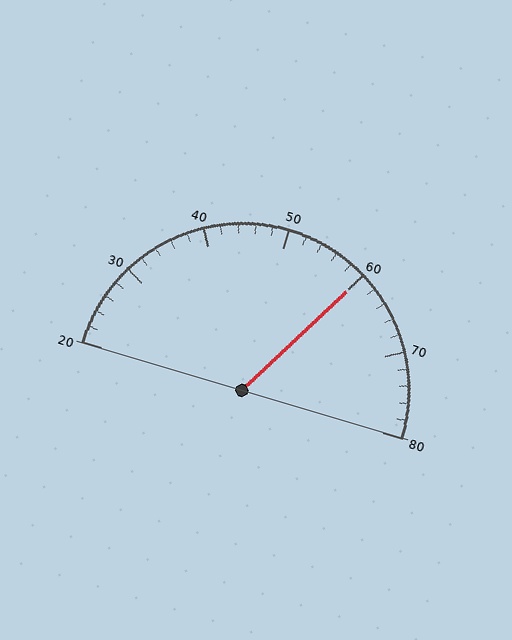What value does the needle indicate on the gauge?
The needle indicates approximately 60.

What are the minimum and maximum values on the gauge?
The gauge ranges from 20 to 80.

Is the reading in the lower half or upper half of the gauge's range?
The reading is in the upper half of the range (20 to 80).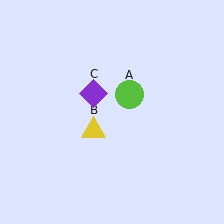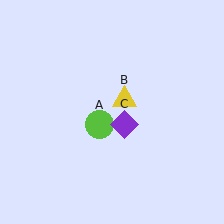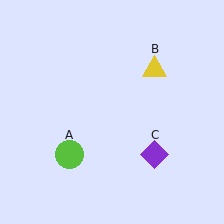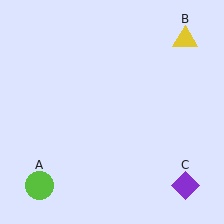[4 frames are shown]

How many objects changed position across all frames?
3 objects changed position: lime circle (object A), yellow triangle (object B), purple diamond (object C).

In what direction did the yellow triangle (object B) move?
The yellow triangle (object B) moved up and to the right.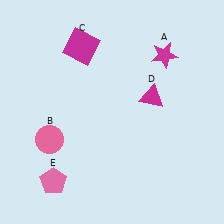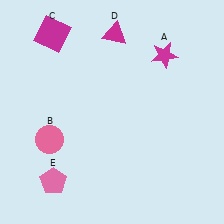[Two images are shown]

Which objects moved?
The objects that moved are: the magenta square (C), the magenta triangle (D).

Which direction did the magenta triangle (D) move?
The magenta triangle (D) moved up.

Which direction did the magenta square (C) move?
The magenta square (C) moved left.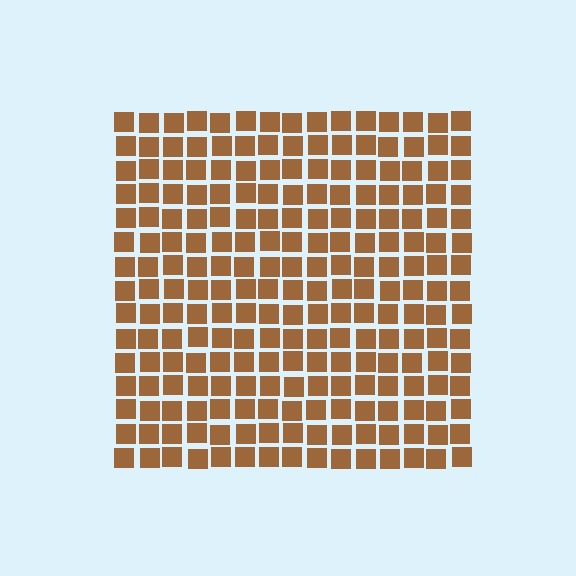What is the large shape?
The large shape is a square.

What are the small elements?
The small elements are squares.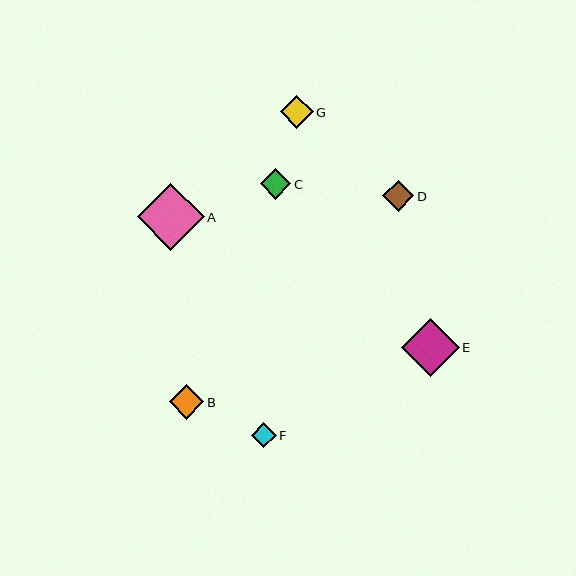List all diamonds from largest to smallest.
From largest to smallest: A, E, B, G, D, C, F.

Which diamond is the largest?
Diamond A is the largest with a size of approximately 67 pixels.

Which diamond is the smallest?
Diamond F is the smallest with a size of approximately 25 pixels.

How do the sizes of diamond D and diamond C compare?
Diamond D and diamond C are approximately the same size.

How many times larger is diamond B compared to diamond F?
Diamond B is approximately 1.4 times the size of diamond F.